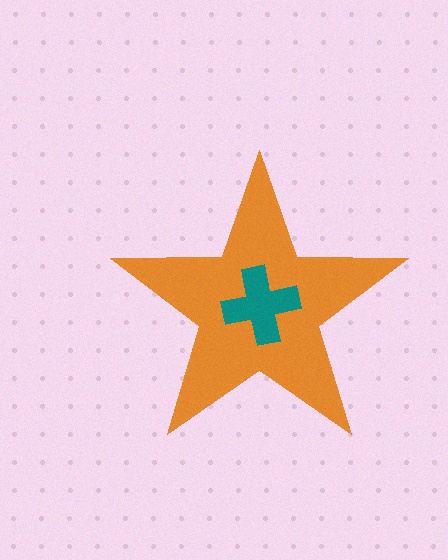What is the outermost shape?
The orange star.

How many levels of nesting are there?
2.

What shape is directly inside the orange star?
The teal cross.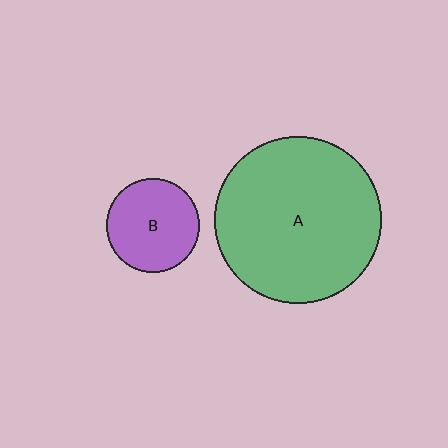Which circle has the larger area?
Circle A (green).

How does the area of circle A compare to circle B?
Approximately 3.2 times.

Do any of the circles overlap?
No, none of the circles overlap.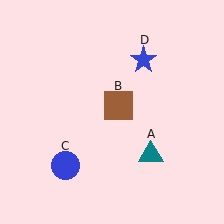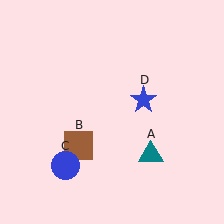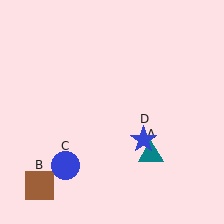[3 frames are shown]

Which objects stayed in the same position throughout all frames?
Teal triangle (object A) and blue circle (object C) remained stationary.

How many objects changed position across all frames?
2 objects changed position: brown square (object B), blue star (object D).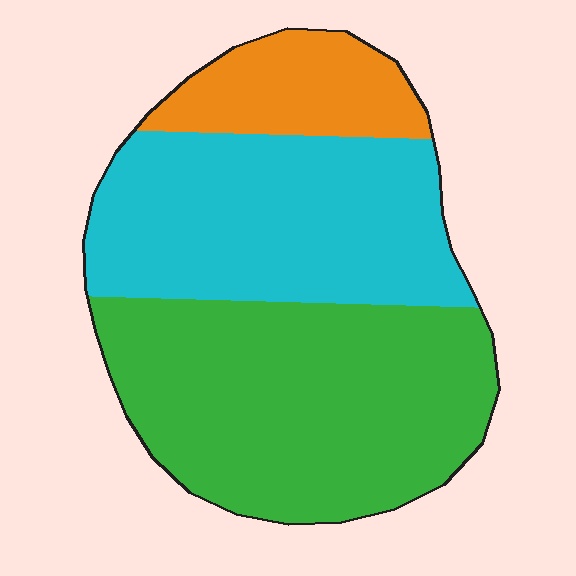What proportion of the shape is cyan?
Cyan takes up about three eighths (3/8) of the shape.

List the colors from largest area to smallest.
From largest to smallest: green, cyan, orange.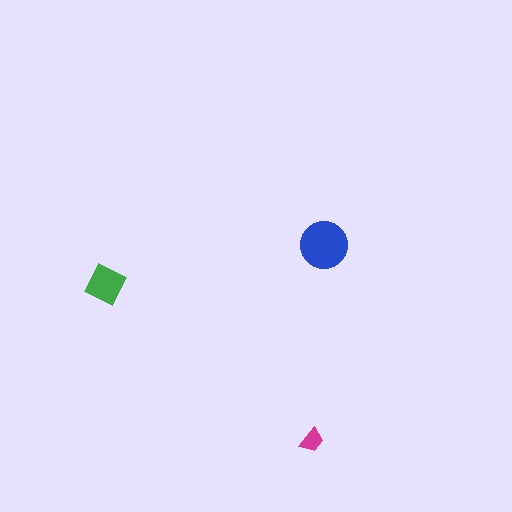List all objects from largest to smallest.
The blue circle, the green square, the magenta trapezoid.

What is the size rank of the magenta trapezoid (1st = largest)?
3rd.